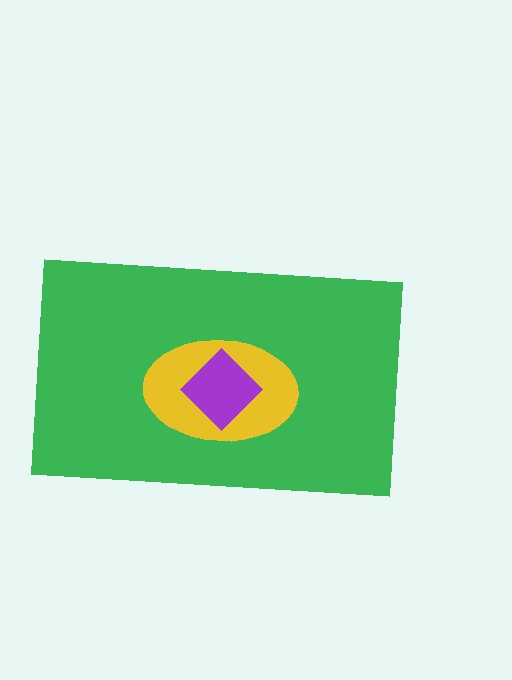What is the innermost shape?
The purple diamond.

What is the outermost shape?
The green rectangle.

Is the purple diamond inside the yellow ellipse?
Yes.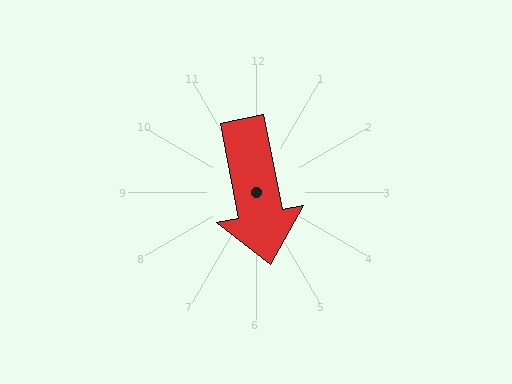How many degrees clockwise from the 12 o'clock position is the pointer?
Approximately 169 degrees.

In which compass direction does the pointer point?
South.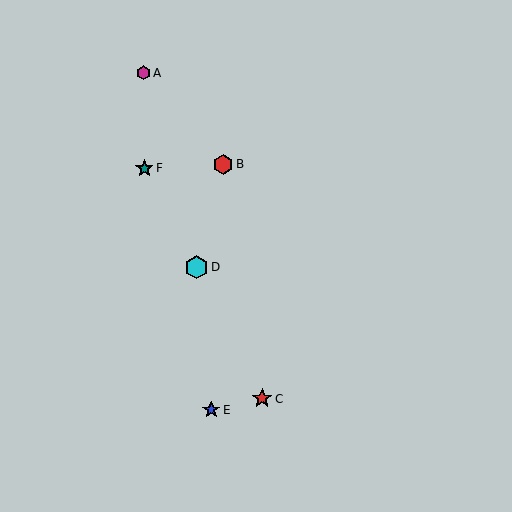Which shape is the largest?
The cyan hexagon (labeled D) is the largest.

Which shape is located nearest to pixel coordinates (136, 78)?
The magenta hexagon (labeled A) at (144, 73) is nearest to that location.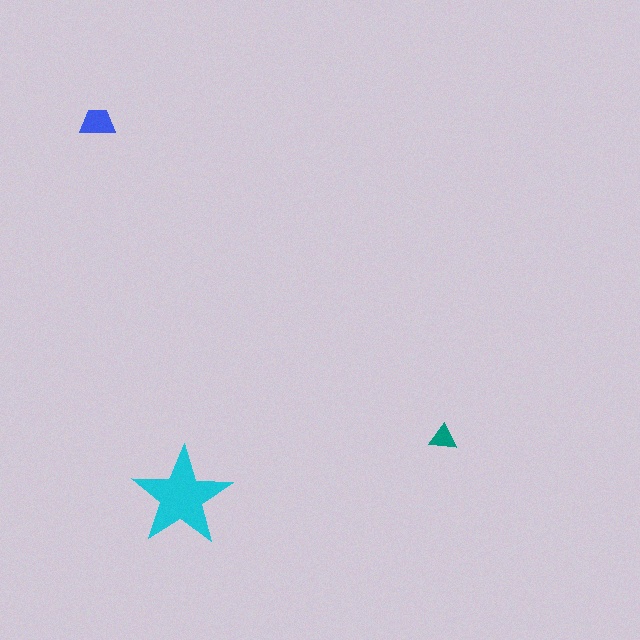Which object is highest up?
The blue trapezoid is topmost.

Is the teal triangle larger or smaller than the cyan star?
Smaller.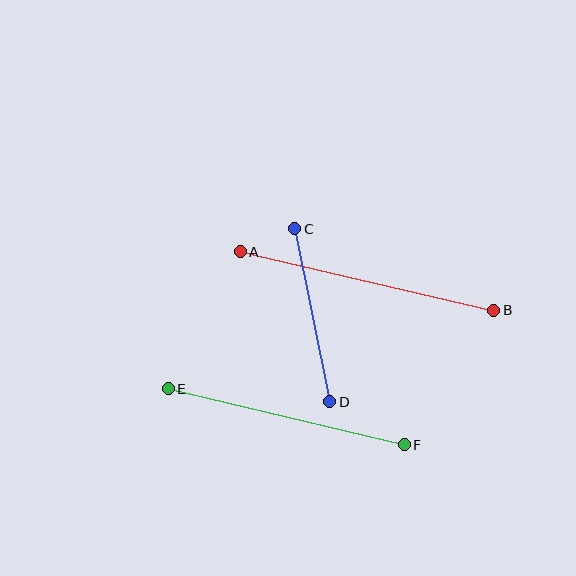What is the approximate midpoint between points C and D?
The midpoint is at approximately (312, 315) pixels.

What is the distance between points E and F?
The distance is approximately 243 pixels.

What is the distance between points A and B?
The distance is approximately 260 pixels.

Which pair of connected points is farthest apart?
Points A and B are farthest apart.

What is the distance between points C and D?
The distance is approximately 177 pixels.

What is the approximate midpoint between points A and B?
The midpoint is at approximately (367, 281) pixels.